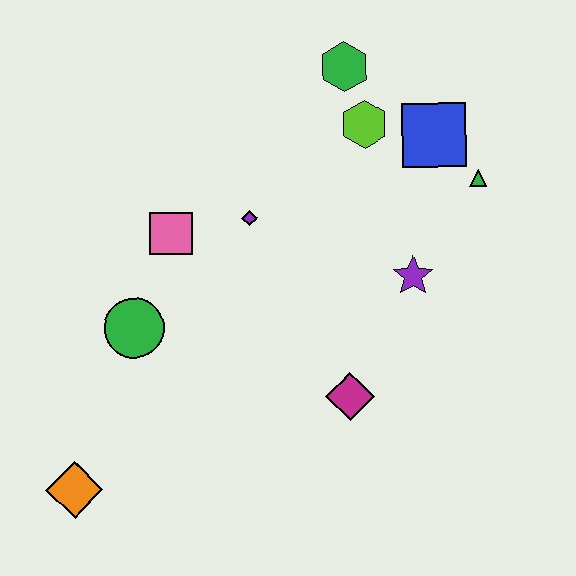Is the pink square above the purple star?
Yes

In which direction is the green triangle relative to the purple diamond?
The green triangle is to the right of the purple diamond.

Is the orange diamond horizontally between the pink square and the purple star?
No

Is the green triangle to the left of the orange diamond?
No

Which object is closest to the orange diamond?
The green circle is closest to the orange diamond.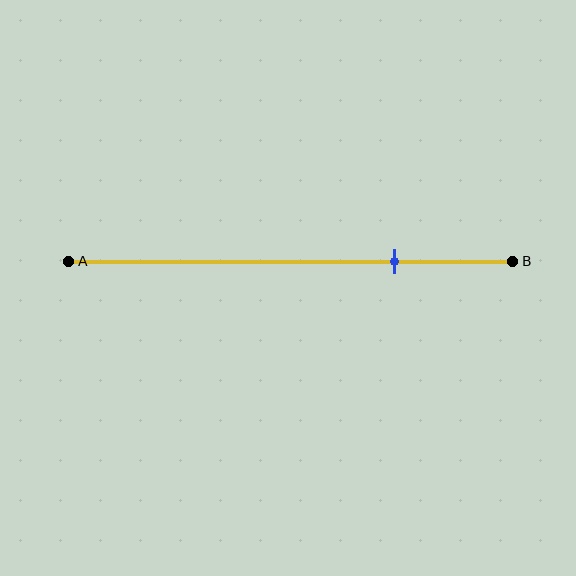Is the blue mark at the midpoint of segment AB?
No, the mark is at about 75% from A, not at the 50% midpoint.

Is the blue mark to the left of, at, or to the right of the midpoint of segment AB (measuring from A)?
The blue mark is to the right of the midpoint of segment AB.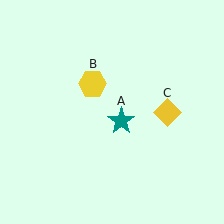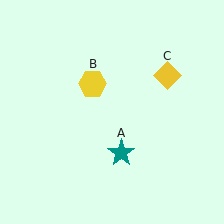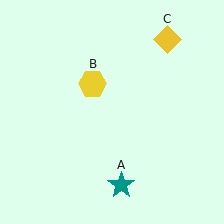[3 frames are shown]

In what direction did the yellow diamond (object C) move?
The yellow diamond (object C) moved up.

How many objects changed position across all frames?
2 objects changed position: teal star (object A), yellow diamond (object C).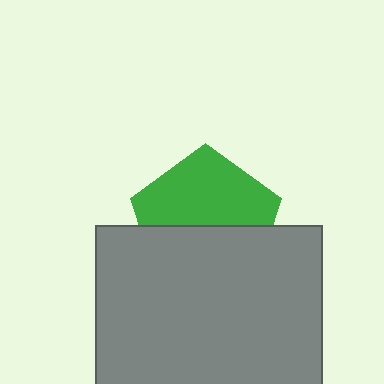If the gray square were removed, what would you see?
You would see the complete green pentagon.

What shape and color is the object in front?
The object in front is a gray square.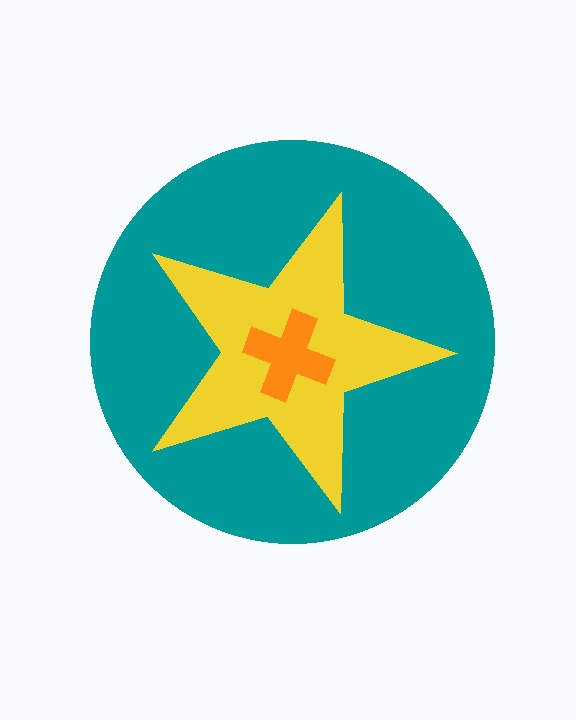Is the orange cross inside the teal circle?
Yes.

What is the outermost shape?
The teal circle.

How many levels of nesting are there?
3.